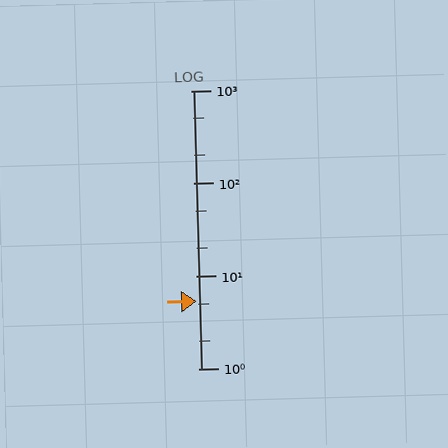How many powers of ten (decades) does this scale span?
The scale spans 3 decades, from 1 to 1000.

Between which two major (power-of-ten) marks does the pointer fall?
The pointer is between 1 and 10.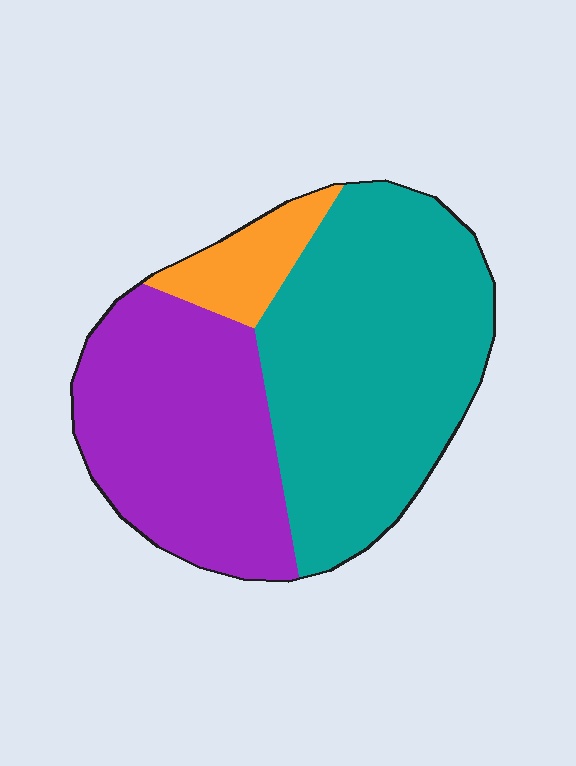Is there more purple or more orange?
Purple.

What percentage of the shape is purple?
Purple takes up about three eighths (3/8) of the shape.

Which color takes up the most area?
Teal, at roughly 50%.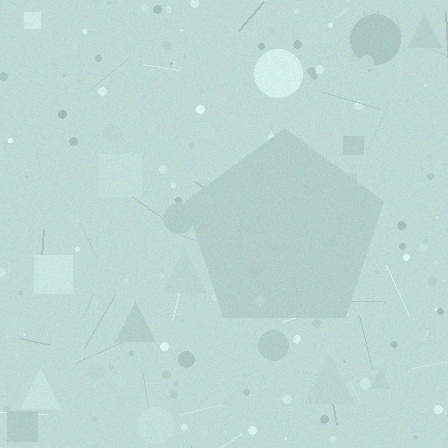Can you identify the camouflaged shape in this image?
The camouflaged shape is a pentagon.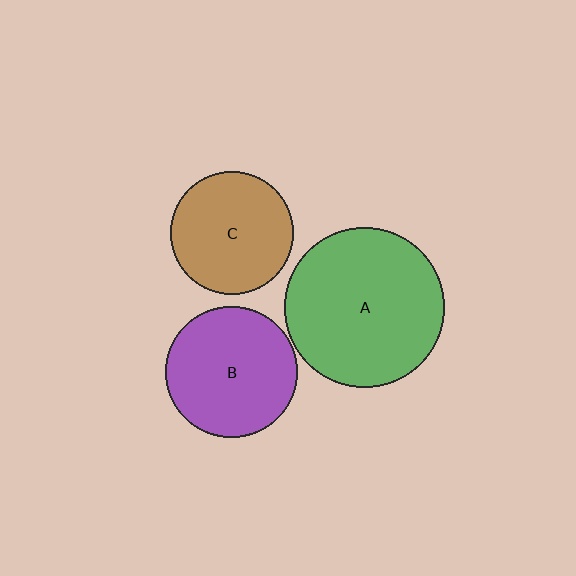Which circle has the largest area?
Circle A (green).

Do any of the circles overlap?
No, none of the circles overlap.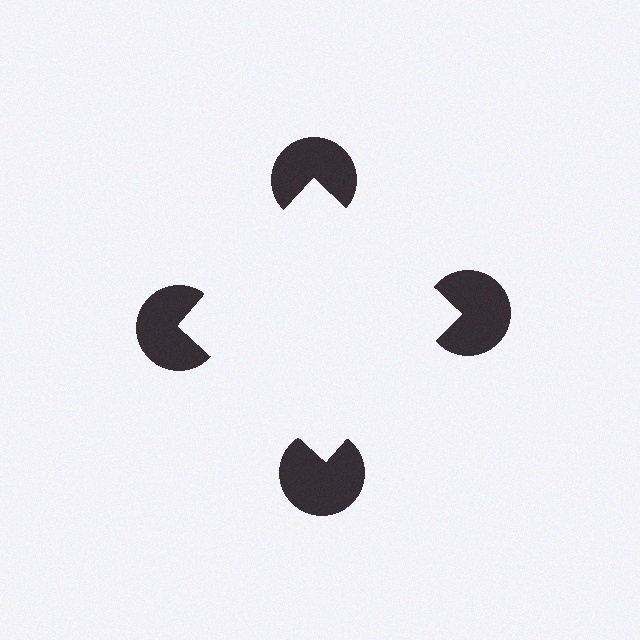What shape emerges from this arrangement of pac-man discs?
An illusory square — its edges are inferred from the aligned wedge cuts in the pac-man discs, not physically drawn.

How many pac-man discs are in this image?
There are 4 — one at each vertex of the illusory square.